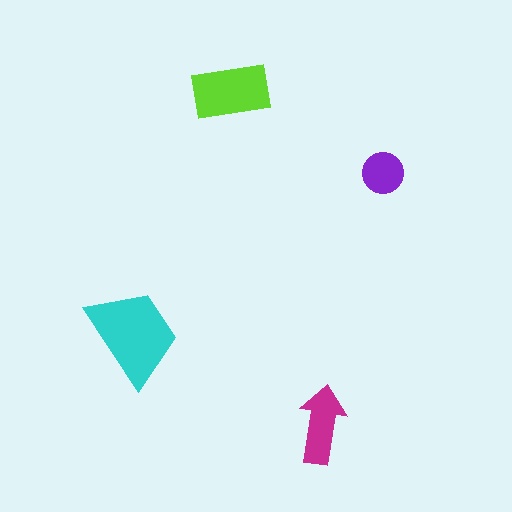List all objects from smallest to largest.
The purple circle, the magenta arrow, the lime rectangle, the cyan trapezoid.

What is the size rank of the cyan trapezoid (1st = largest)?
1st.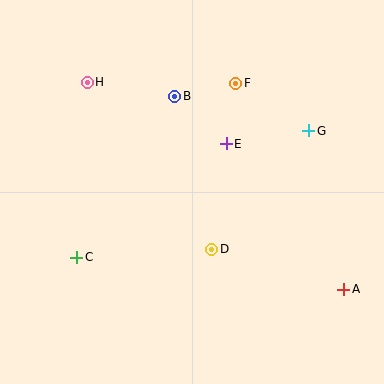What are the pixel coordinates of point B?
Point B is at (175, 96).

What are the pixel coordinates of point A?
Point A is at (344, 289).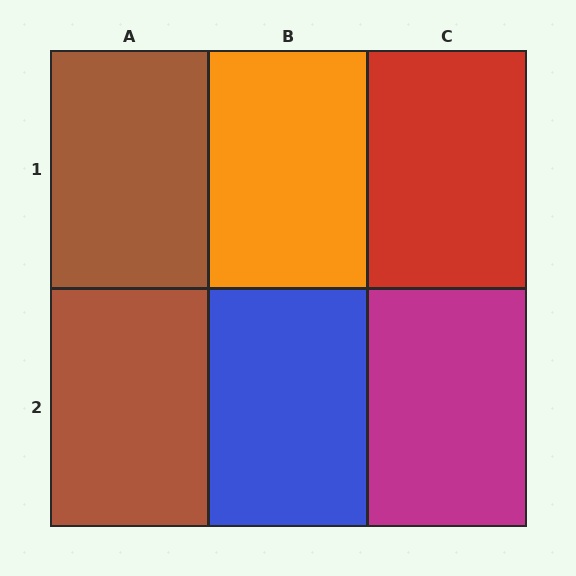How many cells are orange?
1 cell is orange.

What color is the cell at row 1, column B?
Orange.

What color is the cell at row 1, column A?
Brown.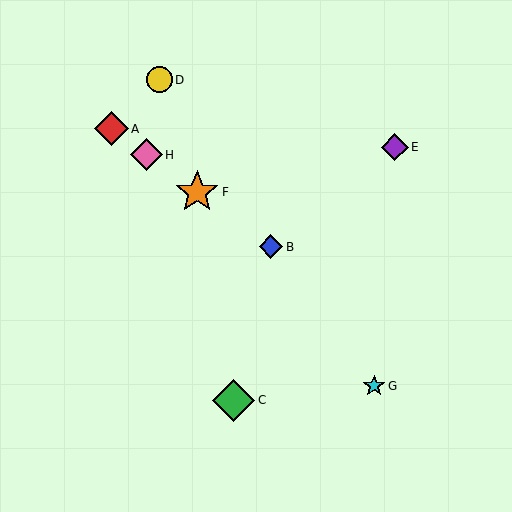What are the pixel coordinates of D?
Object D is at (159, 80).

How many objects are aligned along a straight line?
4 objects (A, B, F, H) are aligned along a straight line.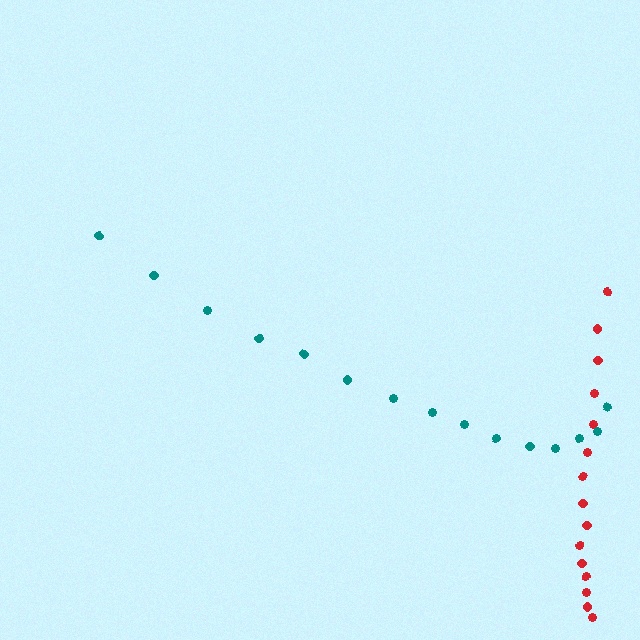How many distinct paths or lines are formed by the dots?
There are 2 distinct paths.